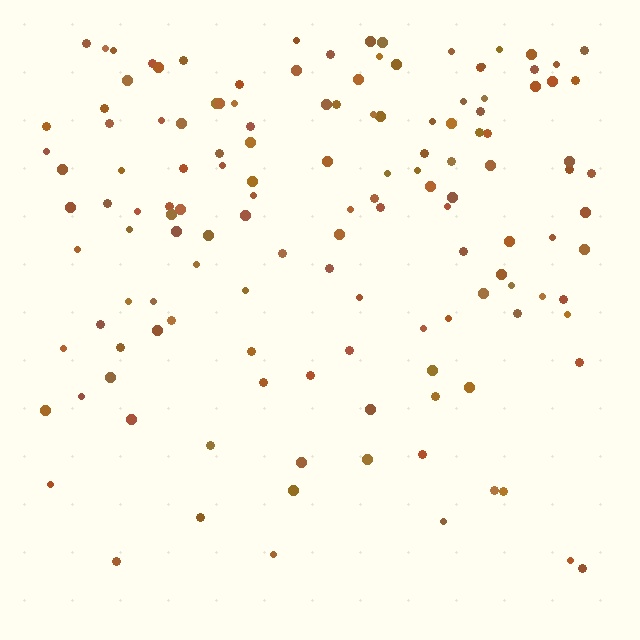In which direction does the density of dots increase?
From bottom to top, with the top side densest.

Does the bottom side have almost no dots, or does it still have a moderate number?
Still a moderate number, just noticeably fewer than the top.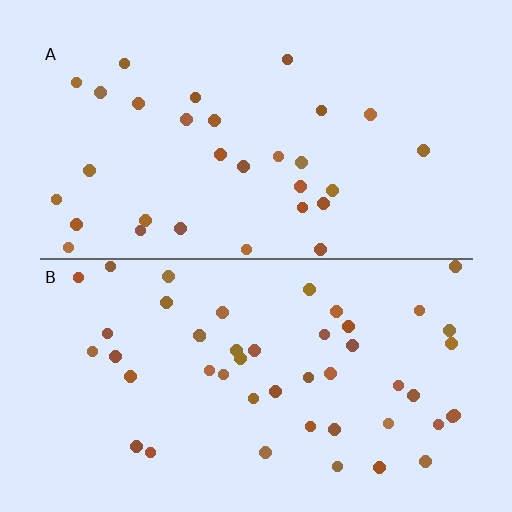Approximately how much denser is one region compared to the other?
Approximately 1.6× — region B over region A.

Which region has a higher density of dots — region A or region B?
B (the bottom).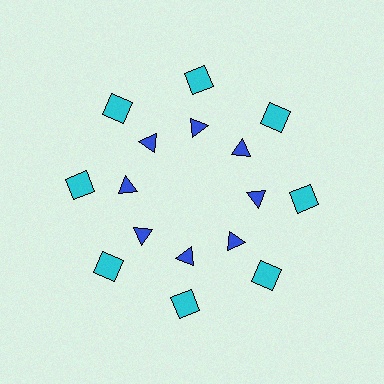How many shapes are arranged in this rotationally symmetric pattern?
There are 16 shapes, arranged in 8 groups of 2.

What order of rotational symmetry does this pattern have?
This pattern has 8-fold rotational symmetry.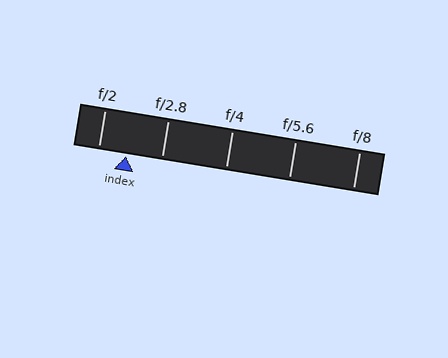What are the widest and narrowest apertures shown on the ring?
The widest aperture shown is f/2 and the narrowest is f/8.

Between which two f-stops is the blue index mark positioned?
The index mark is between f/2 and f/2.8.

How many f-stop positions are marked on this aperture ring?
There are 5 f-stop positions marked.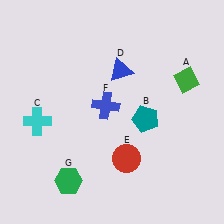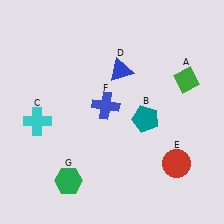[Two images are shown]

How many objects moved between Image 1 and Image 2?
1 object moved between the two images.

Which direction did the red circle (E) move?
The red circle (E) moved right.